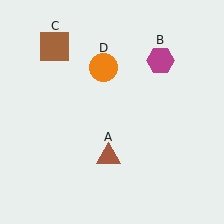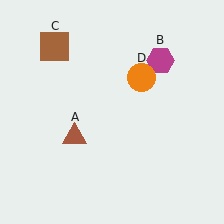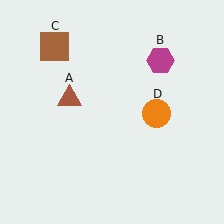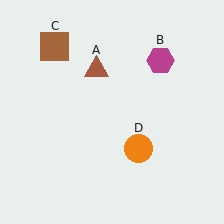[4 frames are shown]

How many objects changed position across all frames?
2 objects changed position: brown triangle (object A), orange circle (object D).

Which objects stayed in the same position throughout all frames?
Magenta hexagon (object B) and brown square (object C) remained stationary.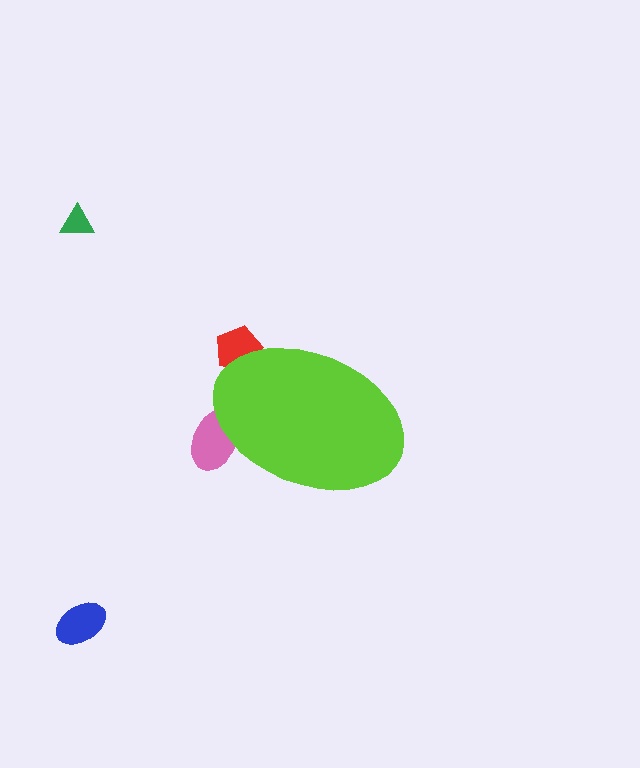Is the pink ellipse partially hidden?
Yes, the pink ellipse is partially hidden behind the lime ellipse.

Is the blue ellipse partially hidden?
No, the blue ellipse is fully visible.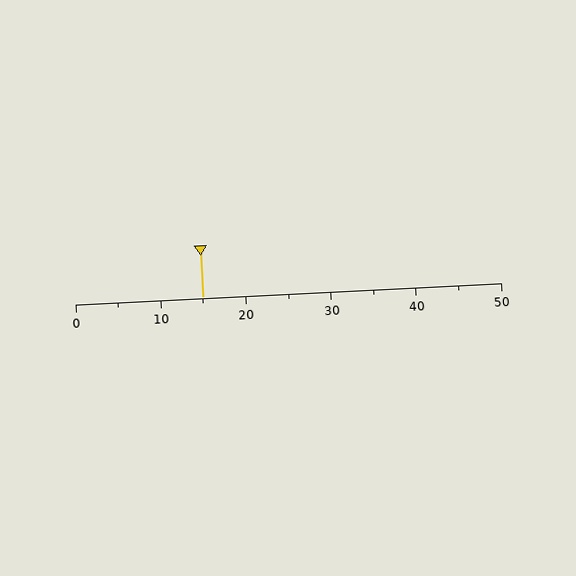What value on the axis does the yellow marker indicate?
The marker indicates approximately 15.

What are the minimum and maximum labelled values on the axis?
The axis runs from 0 to 50.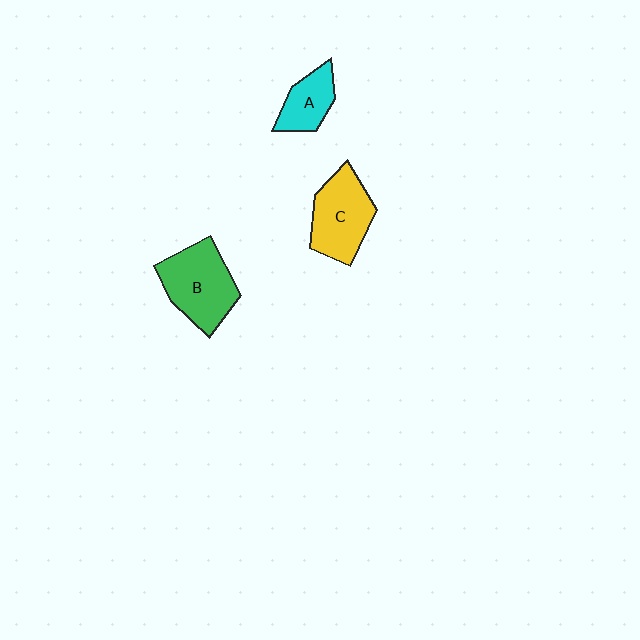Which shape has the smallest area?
Shape A (cyan).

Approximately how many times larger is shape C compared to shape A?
Approximately 1.7 times.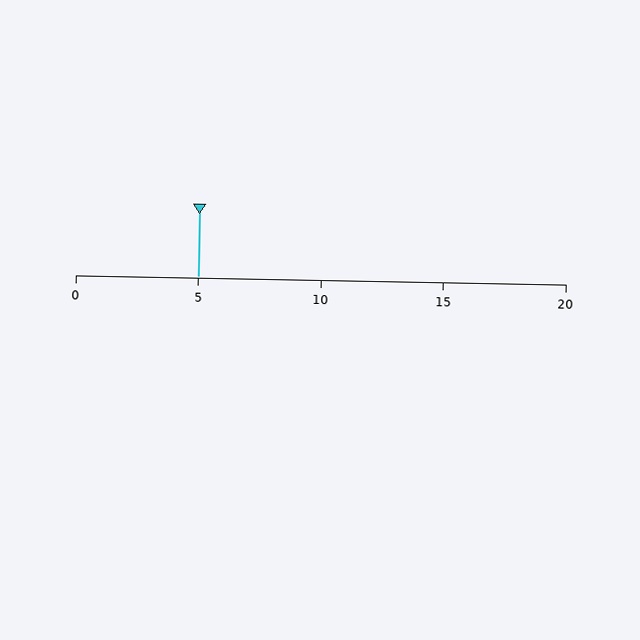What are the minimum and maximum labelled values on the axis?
The axis runs from 0 to 20.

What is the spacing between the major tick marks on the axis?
The major ticks are spaced 5 apart.